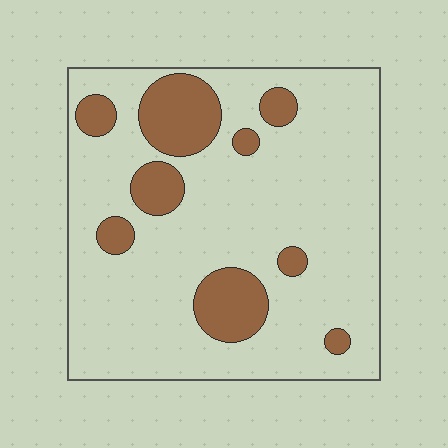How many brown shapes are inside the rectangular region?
9.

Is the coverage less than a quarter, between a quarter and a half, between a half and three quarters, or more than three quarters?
Less than a quarter.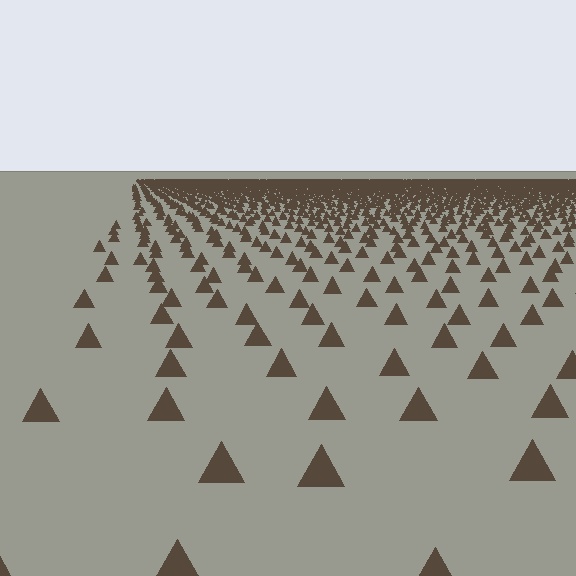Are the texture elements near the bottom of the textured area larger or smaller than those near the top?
Larger. Near the bottom, elements are closer to the viewer and appear at a bigger on-screen size.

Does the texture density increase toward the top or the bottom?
Density increases toward the top.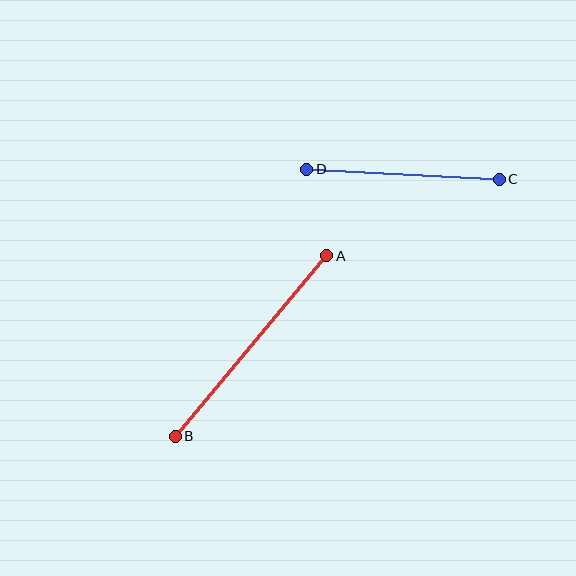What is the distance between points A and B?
The distance is approximately 236 pixels.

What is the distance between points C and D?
The distance is approximately 192 pixels.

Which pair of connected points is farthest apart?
Points A and B are farthest apart.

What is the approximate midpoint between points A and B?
The midpoint is at approximately (251, 346) pixels.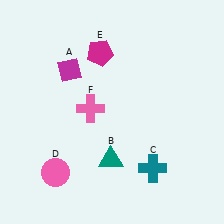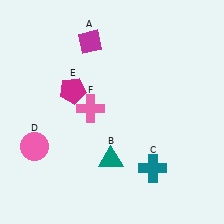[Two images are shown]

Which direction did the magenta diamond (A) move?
The magenta diamond (A) moved up.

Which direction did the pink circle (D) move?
The pink circle (D) moved up.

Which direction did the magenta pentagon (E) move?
The magenta pentagon (E) moved down.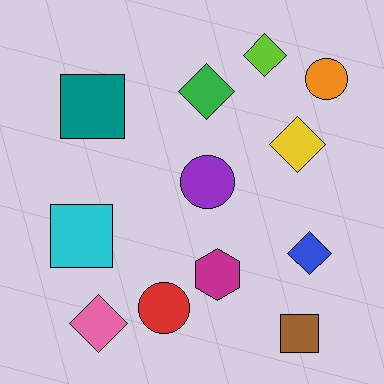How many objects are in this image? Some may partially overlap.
There are 12 objects.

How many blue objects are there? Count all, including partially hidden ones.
There is 1 blue object.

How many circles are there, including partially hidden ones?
There are 3 circles.